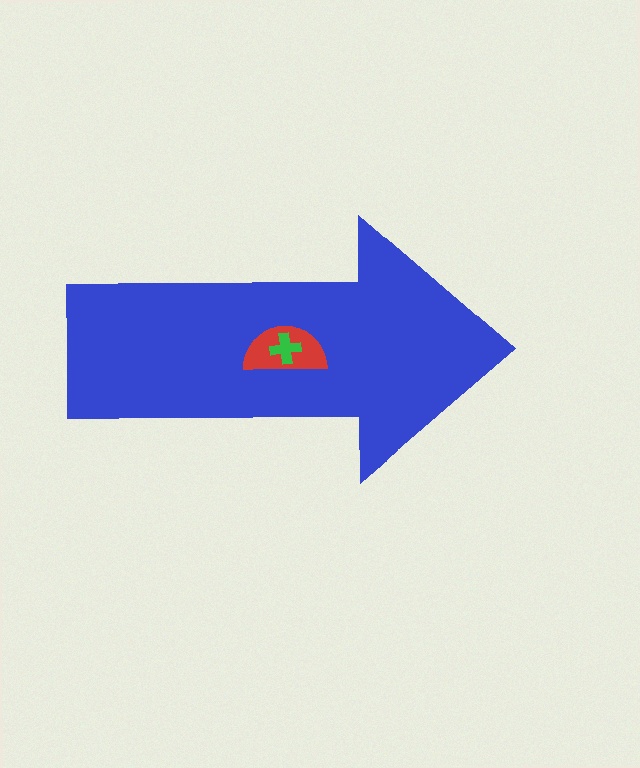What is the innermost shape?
The green cross.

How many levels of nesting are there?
3.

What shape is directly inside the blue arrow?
The red semicircle.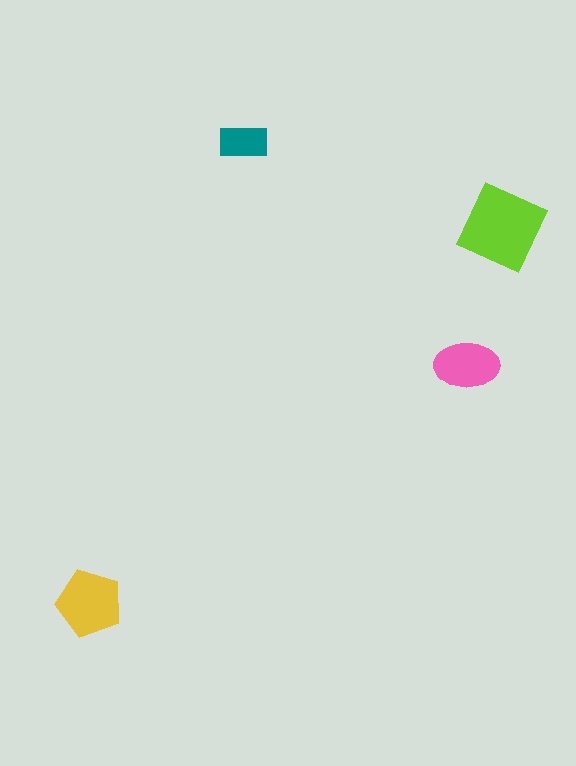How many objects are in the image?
There are 4 objects in the image.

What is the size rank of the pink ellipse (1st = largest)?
3rd.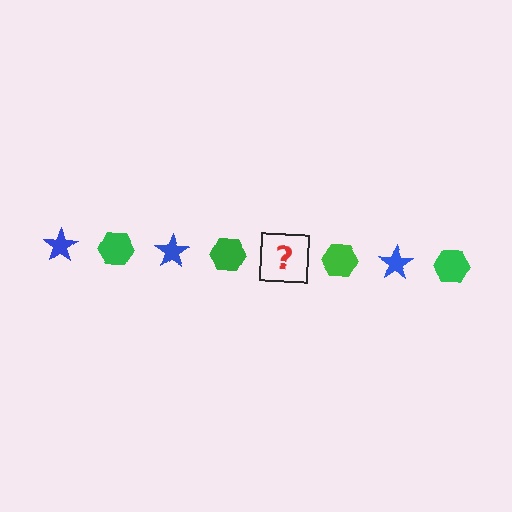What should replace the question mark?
The question mark should be replaced with a blue star.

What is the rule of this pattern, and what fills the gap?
The rule is that the pattern alternates between blue star and green hexagon. The gap should be filled with a blue star.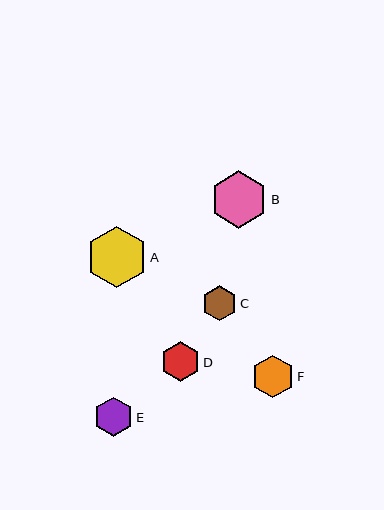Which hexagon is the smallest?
Hexagon C is the smallest with a size of approximately 35 pixels.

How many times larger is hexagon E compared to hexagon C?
Hexagon E is approximately 1.1 times the size of hexagon C.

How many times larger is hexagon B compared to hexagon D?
Hexagon B is approximately 1.5 times the size of hexagon D.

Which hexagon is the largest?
Hexagon A is the largest with a size of approximately 61 pixels.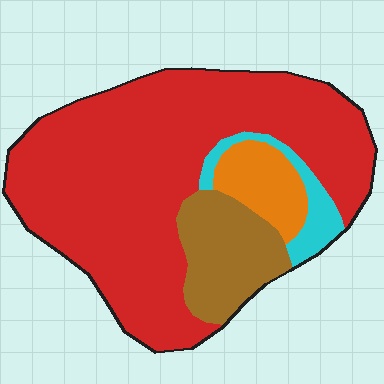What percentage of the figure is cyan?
Cyan takes up less than a sixth of the figure.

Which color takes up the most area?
Red, at roughly 70%.